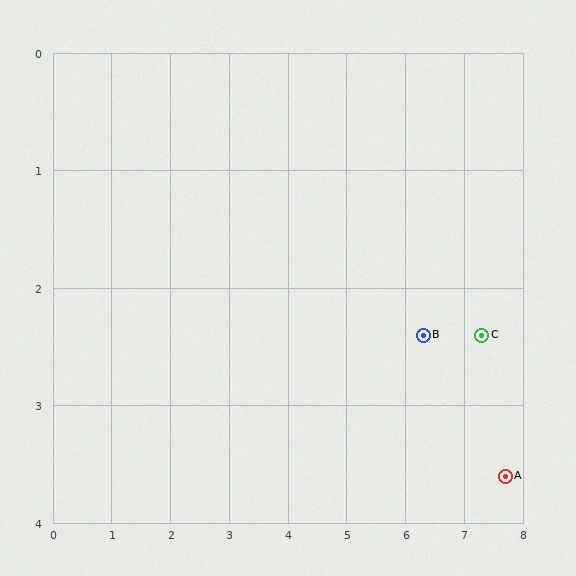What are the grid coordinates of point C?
Point C is at approximately (7.3, 2.4).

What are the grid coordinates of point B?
Point B is at approximately (6.3, 2.4).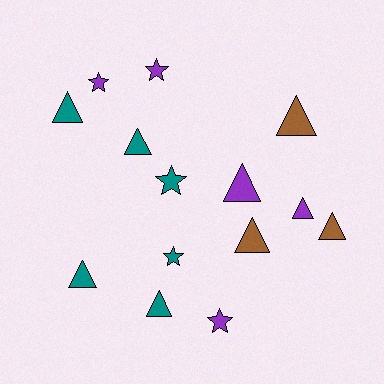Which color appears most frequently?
Teal, with 6 objects.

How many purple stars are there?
There are 3 purple stars.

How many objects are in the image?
There are 14 objects.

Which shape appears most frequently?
Triangle, with 9 objects.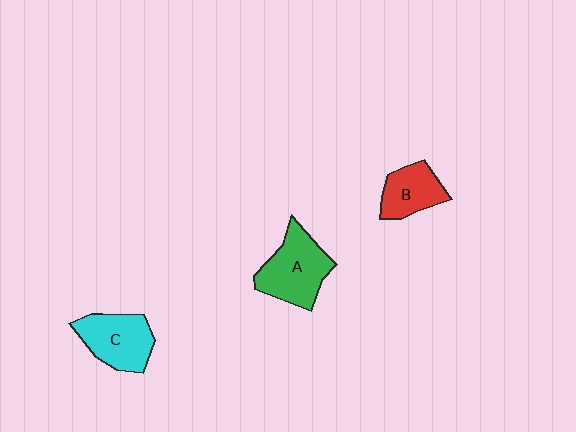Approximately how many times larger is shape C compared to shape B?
Approximately 1.3 times.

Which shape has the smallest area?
Shape B (red).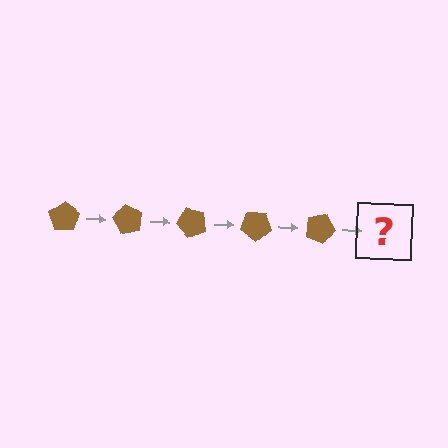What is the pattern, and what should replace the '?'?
The pattern is that the pentagon rotates 60 degrees each step. The '?' should be a brown pentagon rotated 300 degrees.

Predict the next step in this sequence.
The next step is a brown pentagon rotated 300 degrees.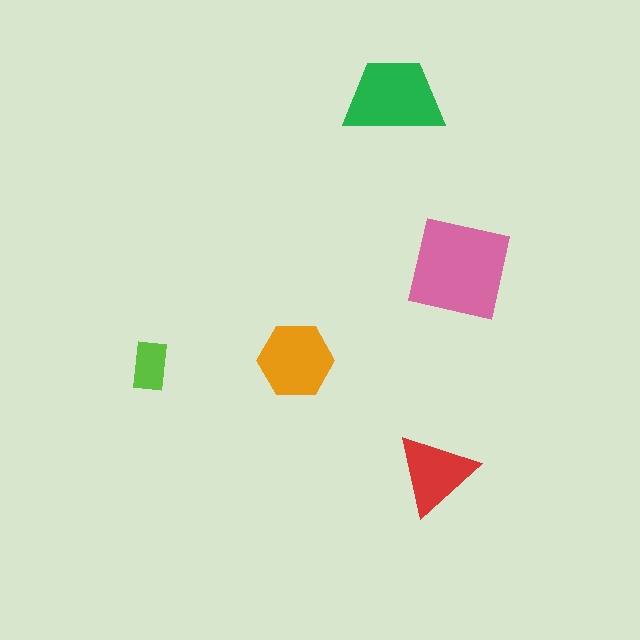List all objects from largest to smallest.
The pink square, the green trapezoid, the orange hexagon, the red triangle, the lime rectangle.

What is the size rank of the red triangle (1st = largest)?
4th.